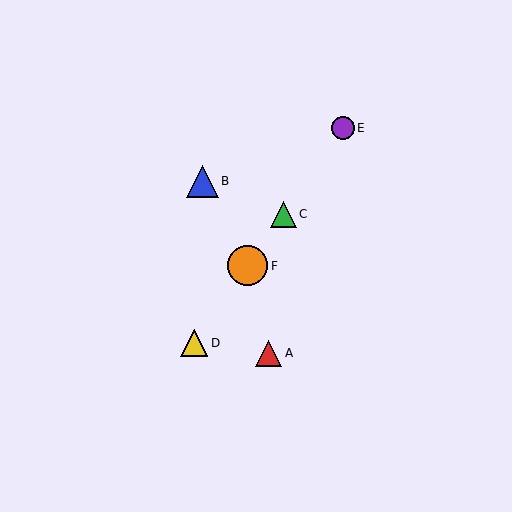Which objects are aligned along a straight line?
Objects C, D, E, F are aligned along a straight line.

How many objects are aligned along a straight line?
4 objects (C, D, E, F) are aligned along a straight line.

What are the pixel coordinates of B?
Object B is at (203, 181).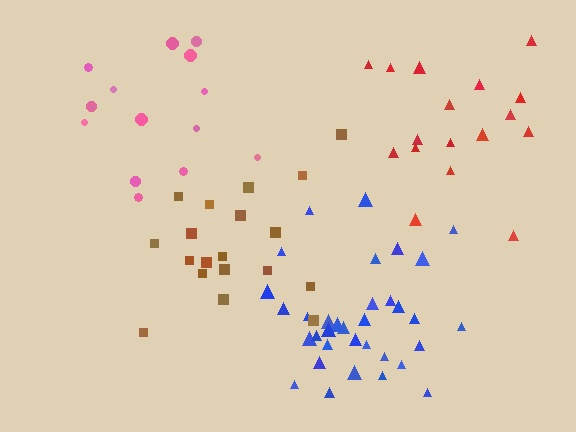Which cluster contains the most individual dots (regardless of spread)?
Blue (34).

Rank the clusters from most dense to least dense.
blue, brown, red, pink.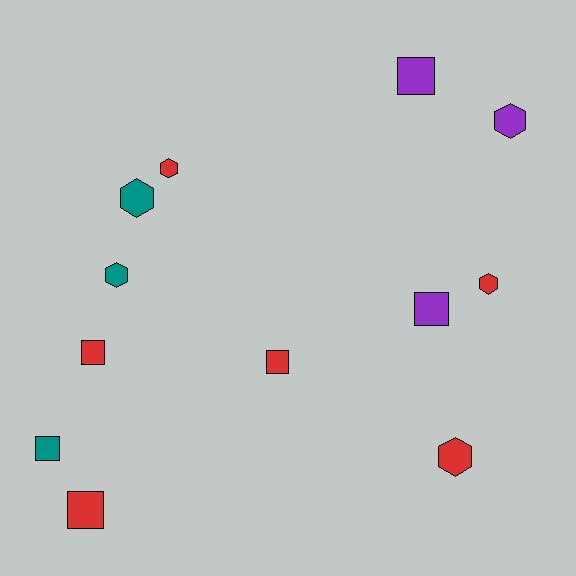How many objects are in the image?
There are 12 objects.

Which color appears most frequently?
Red, with 6 objects.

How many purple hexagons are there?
There is 1 purple hexagon.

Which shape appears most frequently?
Square, with 6 objects.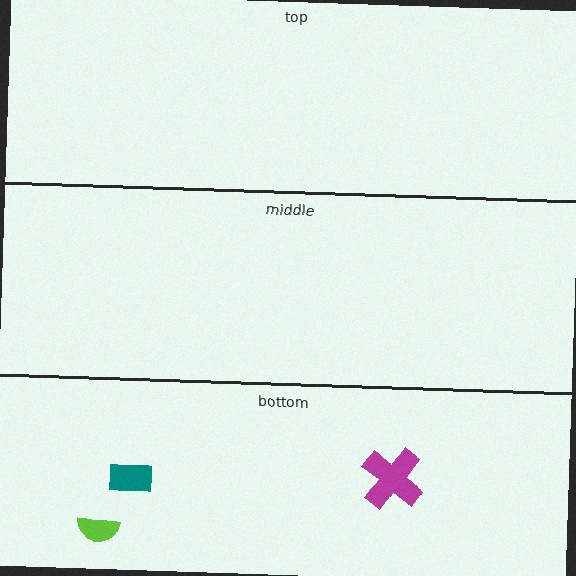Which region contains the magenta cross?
The bottom region.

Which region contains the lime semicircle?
The bottom region.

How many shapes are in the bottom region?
3.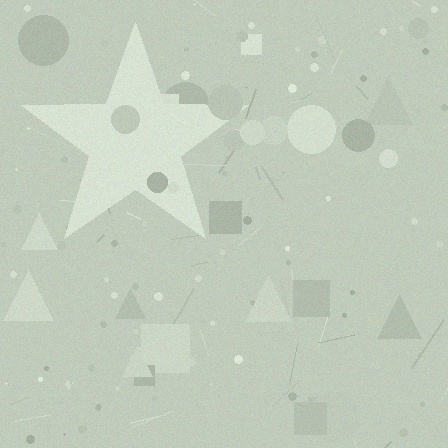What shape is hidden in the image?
A star is hidden in the image.